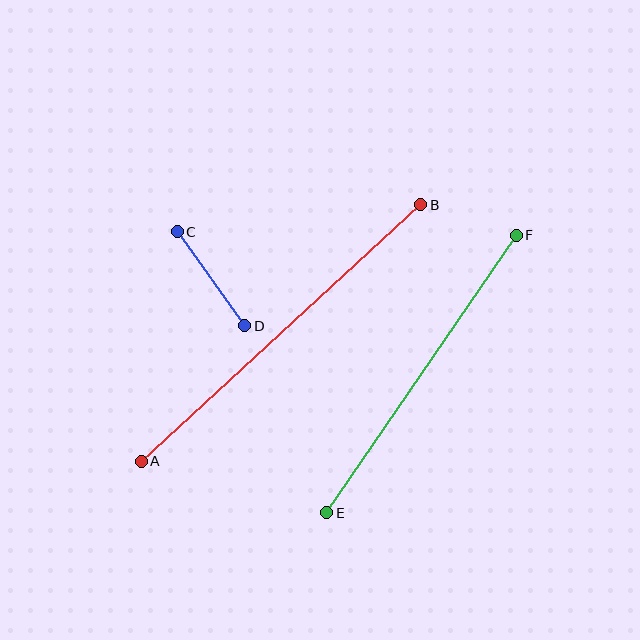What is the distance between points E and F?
The distance is approximately 336 pixels.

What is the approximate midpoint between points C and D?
The midpoint is at approximately (211, 279) pixels.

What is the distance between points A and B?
The distance is approximately 379 pixels.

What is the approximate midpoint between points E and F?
The midpoint is at approximately (422, 374) pixels.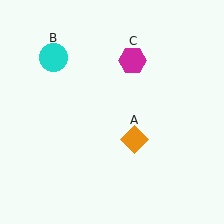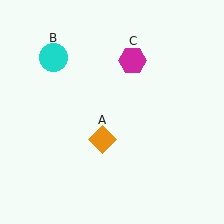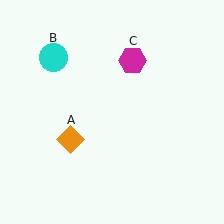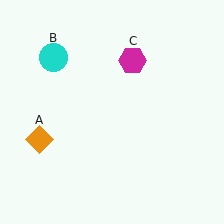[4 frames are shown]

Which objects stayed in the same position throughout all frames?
Cyan circle (object B) and magenta hexagon (object C) remained stationary.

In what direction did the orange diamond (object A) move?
The orange diamond (object A) moved left.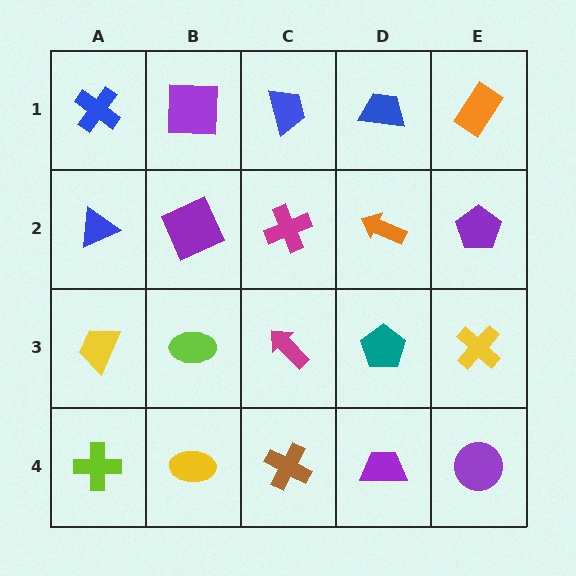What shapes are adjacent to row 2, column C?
A blue trapezoid (row 1, column C), a magenta arrow (row 3, column C), a purple square (row 2, column B), an orange arrow (row 2, column D).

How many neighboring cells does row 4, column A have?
2.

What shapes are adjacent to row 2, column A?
A blue cross (row 1, column A), a yellow trapezoid (row 3, column A), a purple square (row 2, column B).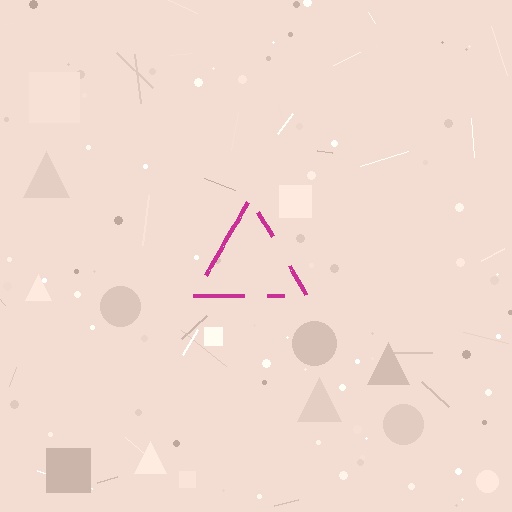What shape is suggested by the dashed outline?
The dashed outline suggests a triangle.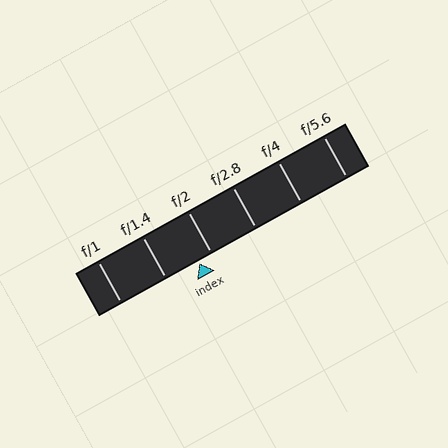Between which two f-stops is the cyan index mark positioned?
The index mark is between f/1.4 and f/2.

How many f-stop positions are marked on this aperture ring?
There are 6 f-stop positions marked.